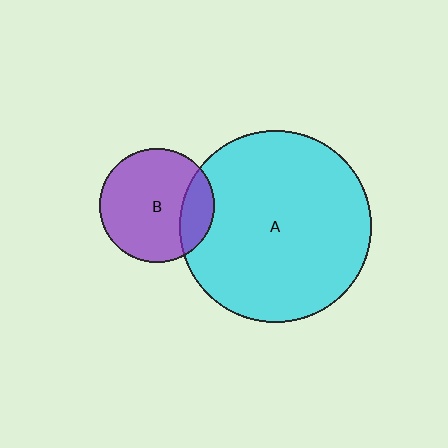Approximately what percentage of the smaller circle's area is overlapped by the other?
Approximately 20%.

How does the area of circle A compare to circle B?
Approximately 2.8 times.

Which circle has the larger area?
Circle A (cyan).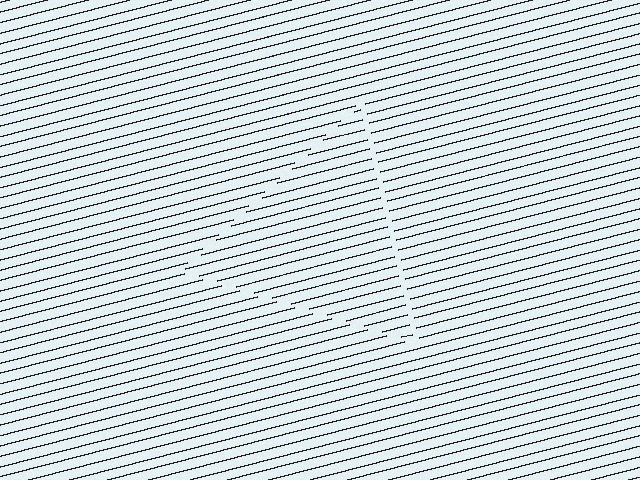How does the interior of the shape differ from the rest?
The interior of the shape contains the same grating, shifted by half a period — the contour is defined by the phase discontinuity where line-ends from the inner and outer gratings abut.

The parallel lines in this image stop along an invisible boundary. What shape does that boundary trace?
An illusory triangle. The interior of the shape contains the same grating, shifted by half a period — the contour is defined by the phase discontinuity where line-ends from the inner and outer gratings abut.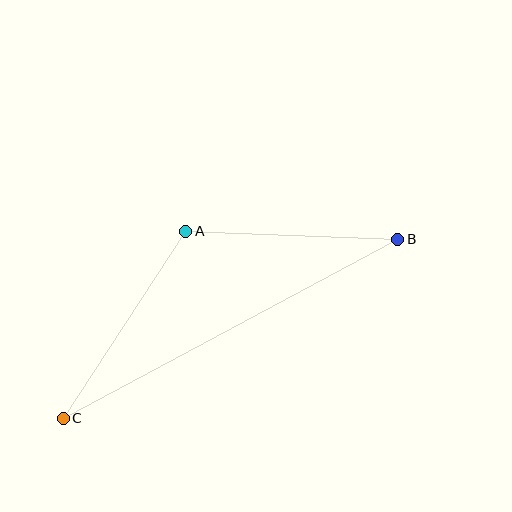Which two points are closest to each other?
Points A and B are closest to each other.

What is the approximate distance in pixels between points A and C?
The distance between A and C is approximately 224 pixels.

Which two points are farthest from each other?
Points B and C are farthest from each other.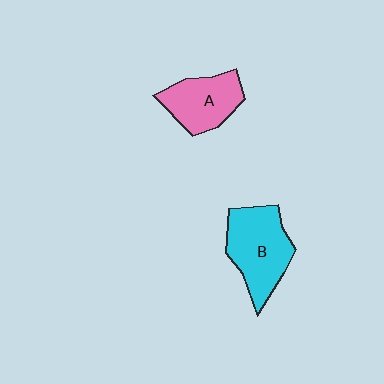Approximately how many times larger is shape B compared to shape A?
Approximately 1.3 times.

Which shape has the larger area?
Shape B (cyan).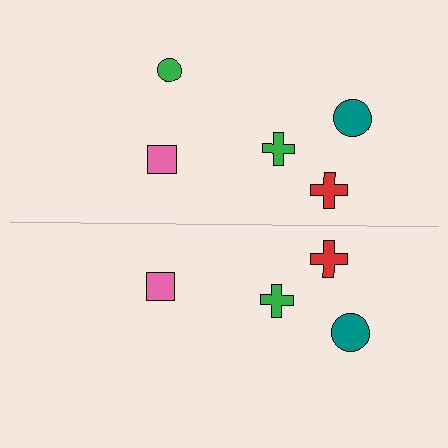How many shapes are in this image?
There are 9 shapes in this image.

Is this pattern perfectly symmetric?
No, the pattern is not perfectly symmetric. A green circle is missing from the bottom side.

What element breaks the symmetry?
A green circle is missing from the bottom side.